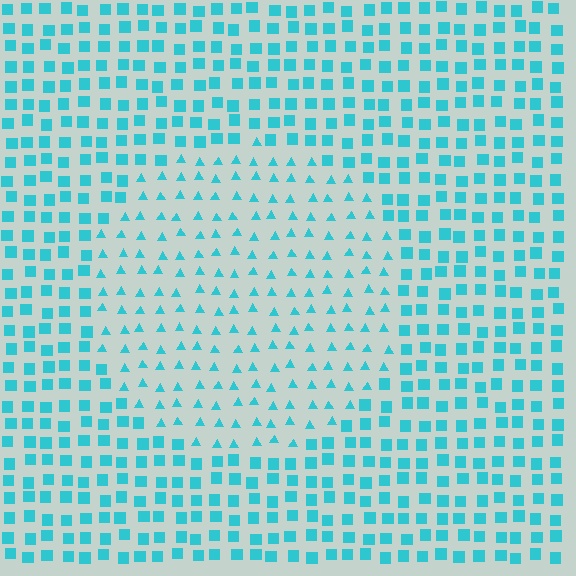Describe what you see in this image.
The image is filled with small cyan elements arranged in a uniform grid. A circle-shaped region contains triangles, while the surrounding area contains squares. The boundary is defined purely by the change in element shape.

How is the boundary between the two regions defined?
The boundary is defined by a change in element shape: triangles inside vs. squares outside. All elements share the same color and spacing.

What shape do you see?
I see a circle.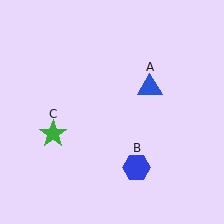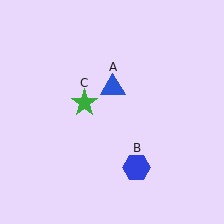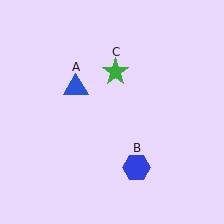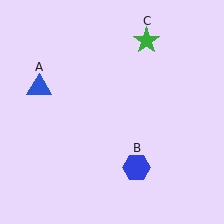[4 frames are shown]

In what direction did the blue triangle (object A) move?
The blue triangle (object A) moved left.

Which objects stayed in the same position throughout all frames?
Blue hexagon (object B) remained stationary.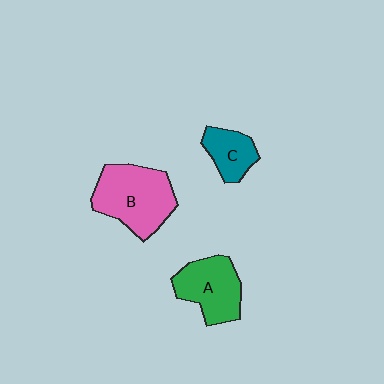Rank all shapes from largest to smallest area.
From largest to smallest: B (pink), A (green), C (teal).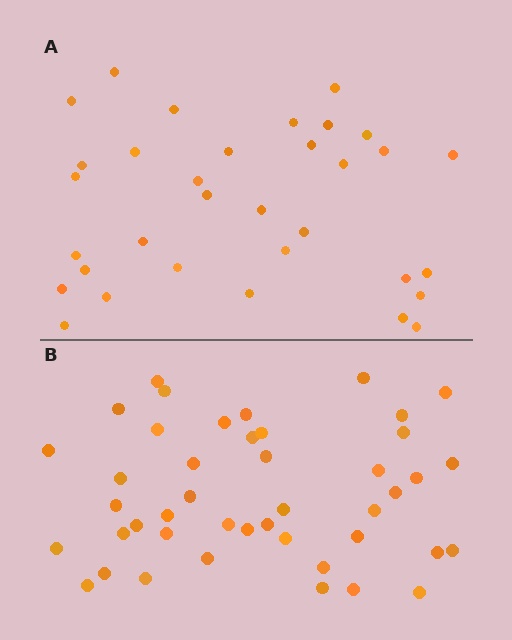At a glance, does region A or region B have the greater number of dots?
Region B (the bottom region) has more dots.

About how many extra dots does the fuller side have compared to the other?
Region B has roughly 12 or so more dots than region A.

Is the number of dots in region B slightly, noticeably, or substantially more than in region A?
Region B has noticeably more, but not dramatically so. The ratio is roughly 1.3 to 1.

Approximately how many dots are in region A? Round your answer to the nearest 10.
About 30 dots. (The exact count is 33, which rounds to 30.)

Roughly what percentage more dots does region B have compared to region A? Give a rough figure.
About 35% more.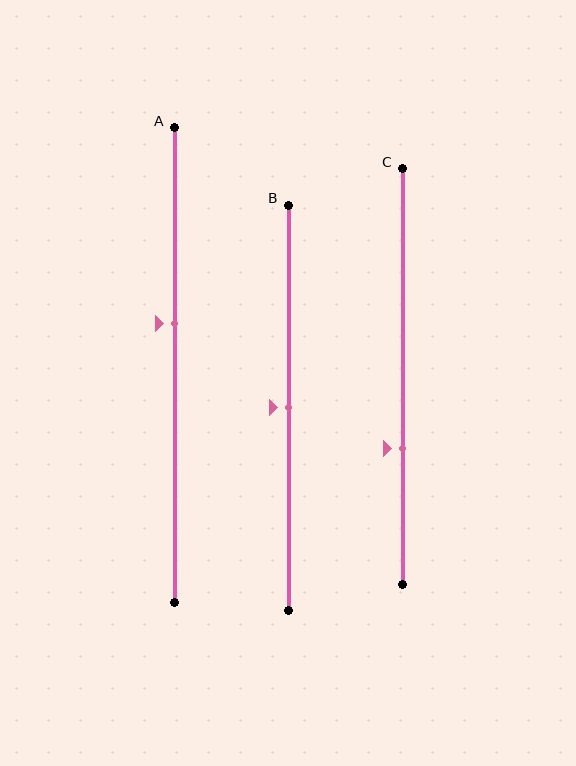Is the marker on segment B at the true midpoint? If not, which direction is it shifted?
Yes, the marker on segment B is at the true midpoint.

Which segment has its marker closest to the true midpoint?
Segment B has its marker closest to the true midpoint.